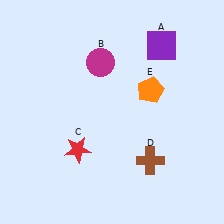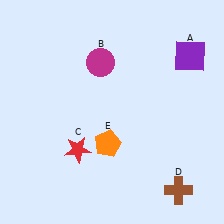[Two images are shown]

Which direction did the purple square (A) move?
The purple square (A) moved right.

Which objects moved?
The objects that moved are: the purple square (A), the brown cross (D), the orange pentagon (E).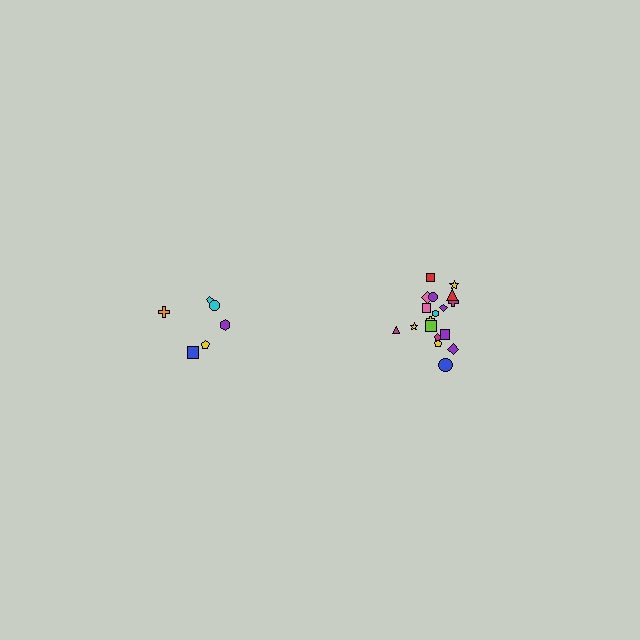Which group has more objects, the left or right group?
The right group.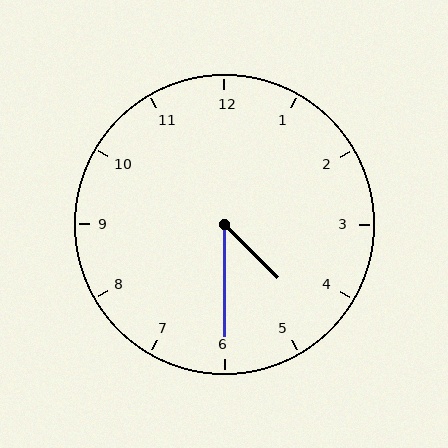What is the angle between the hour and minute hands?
Approximately 45 degrees.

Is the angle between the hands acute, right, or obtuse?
It is acute.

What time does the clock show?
4:30.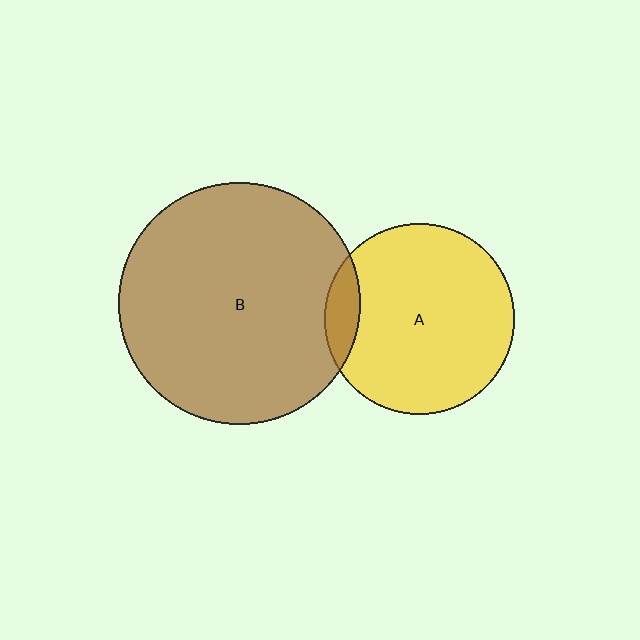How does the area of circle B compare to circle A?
Approximately 1.6 times.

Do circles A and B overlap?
Yes.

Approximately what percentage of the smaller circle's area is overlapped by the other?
Approximately 10%.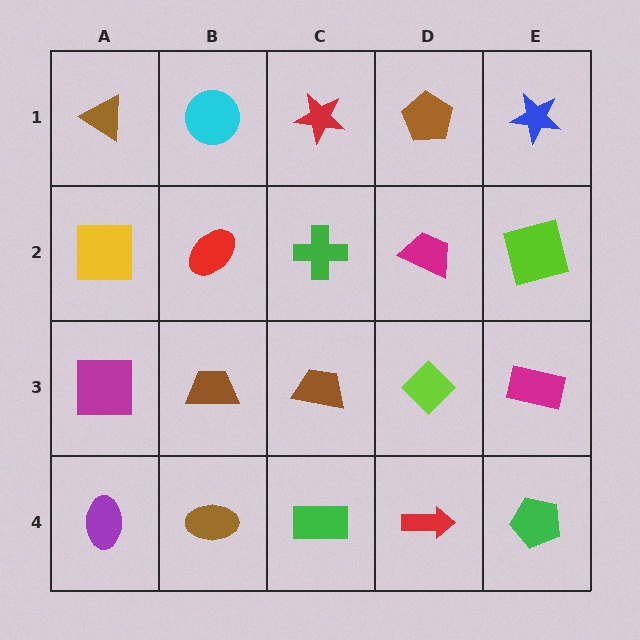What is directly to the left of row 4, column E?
A red arrow.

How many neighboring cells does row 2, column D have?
4.